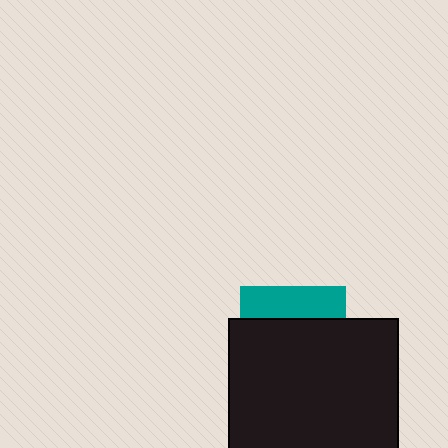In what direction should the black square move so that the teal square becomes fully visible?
The black square should move down. That is the shortest direction to clear the overlap and leave the teal square fully visible.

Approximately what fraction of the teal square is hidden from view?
Roughly 70% of the teal square is hidden behind the black square.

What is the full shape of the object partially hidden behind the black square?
The partially hidden object is a teal square.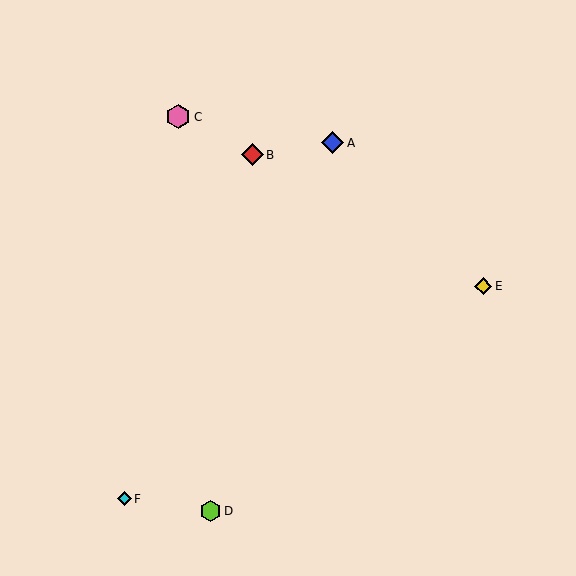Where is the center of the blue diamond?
The center of the blue diamond is at (332, 143).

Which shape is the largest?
The pink hexagon (labeled C) is the largest.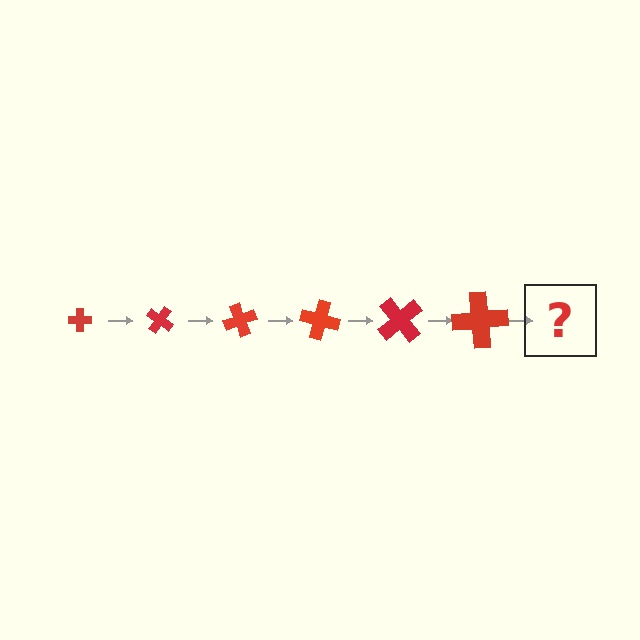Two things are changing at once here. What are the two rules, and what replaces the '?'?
The two rules are that the cross grows larger each step and it rotates 35 degrees each step. The '?' should be a cross, larger than the previous one and rotated 210 degrees from the start.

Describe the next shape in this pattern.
It should be a cross, larger than the previous one and rotated 210 degrees from the start.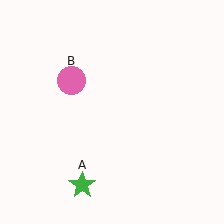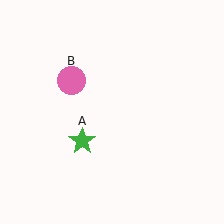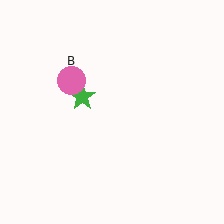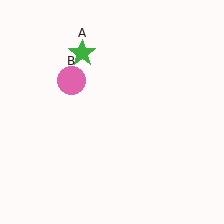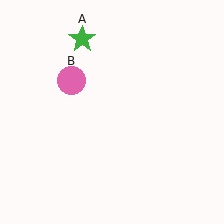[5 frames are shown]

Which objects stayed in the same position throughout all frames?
Pink circle (object B) remained stationary.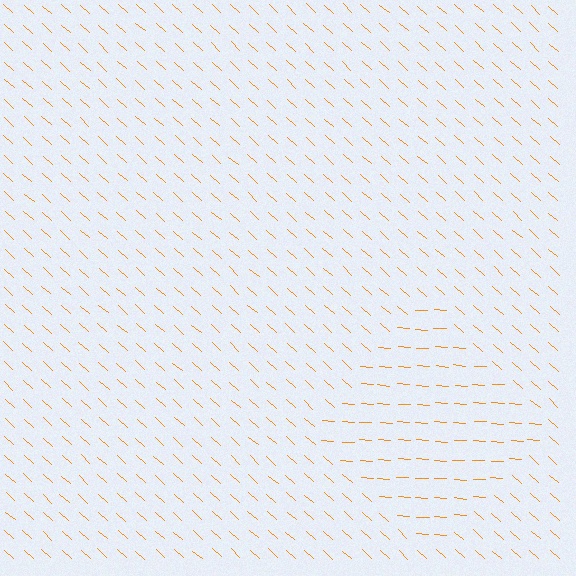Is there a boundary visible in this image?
Yes, there is a texture boundary formed by a change in line orientation.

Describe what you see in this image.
The image is filled with small orange line segments. A diamond region in the image has lines oriented differently from the surrounding lines, creating a visible texture boundary.